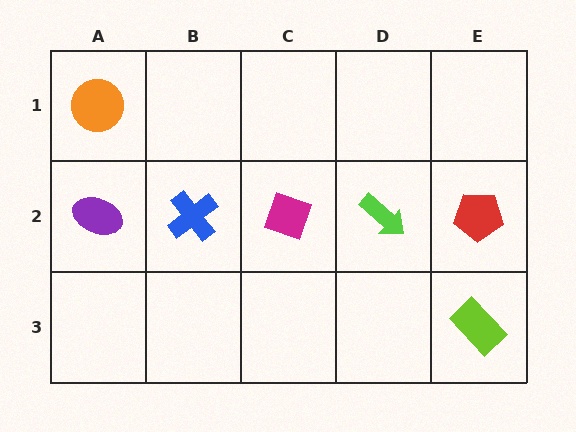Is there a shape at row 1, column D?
No, that cell is empty.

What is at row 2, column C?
A magenta diamond.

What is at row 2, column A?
A purple ellipse.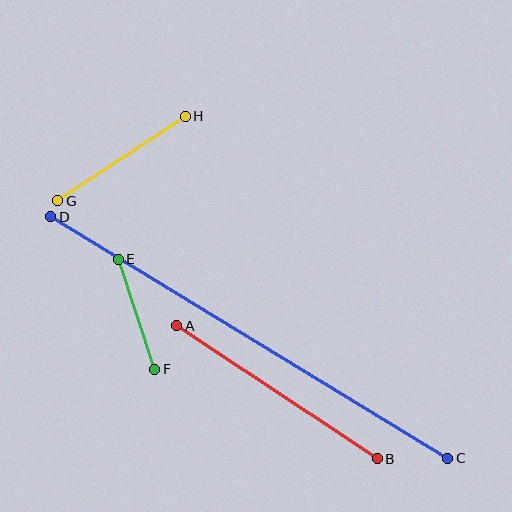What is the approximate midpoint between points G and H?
The midpoint is at approximately (122, 159) pixels.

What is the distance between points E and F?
The distance is approximately 116 pixels.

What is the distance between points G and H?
The distance is approximately 153 pixels.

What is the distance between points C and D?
The distance is approximately 465 pixels.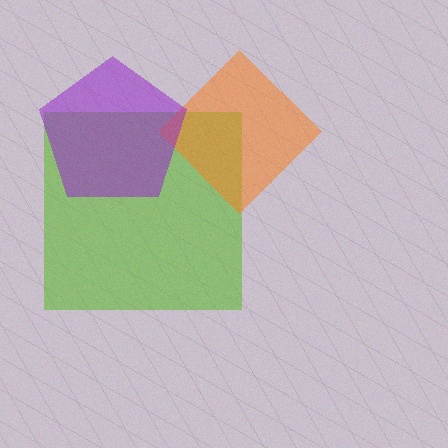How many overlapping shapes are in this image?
There are 3 overlapping shapes in the image.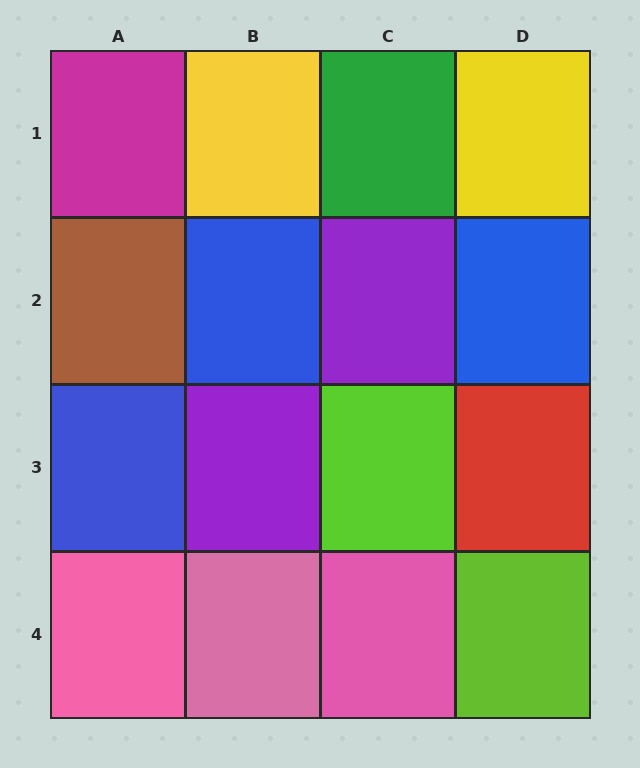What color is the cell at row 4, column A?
Pink.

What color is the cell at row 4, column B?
Pink.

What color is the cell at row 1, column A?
Magenta.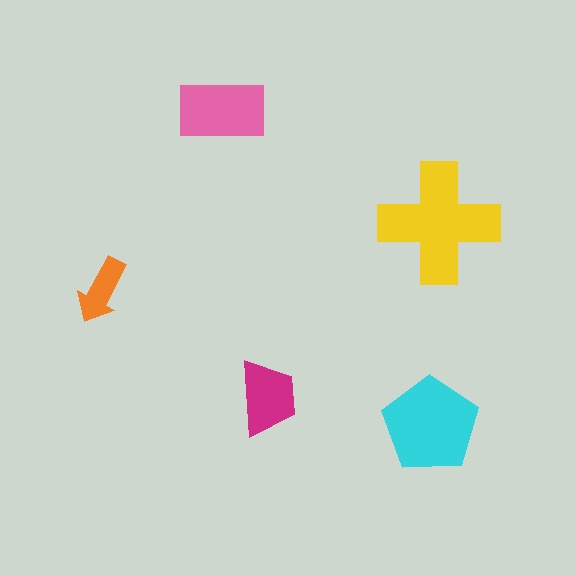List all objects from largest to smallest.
The yellow cross, the cyan pentagon, the pink rectangle, the magenta trapezoid, the orange arrow.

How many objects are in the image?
There are 5 objects in the image.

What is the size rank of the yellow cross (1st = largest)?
1st.